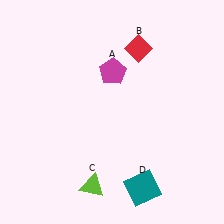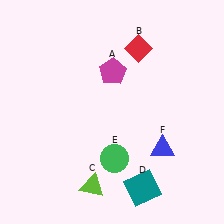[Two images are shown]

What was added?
A green circle (E), a blue triangle (F) were added in Image 2.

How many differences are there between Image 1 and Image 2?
There are 2 differences between the two images.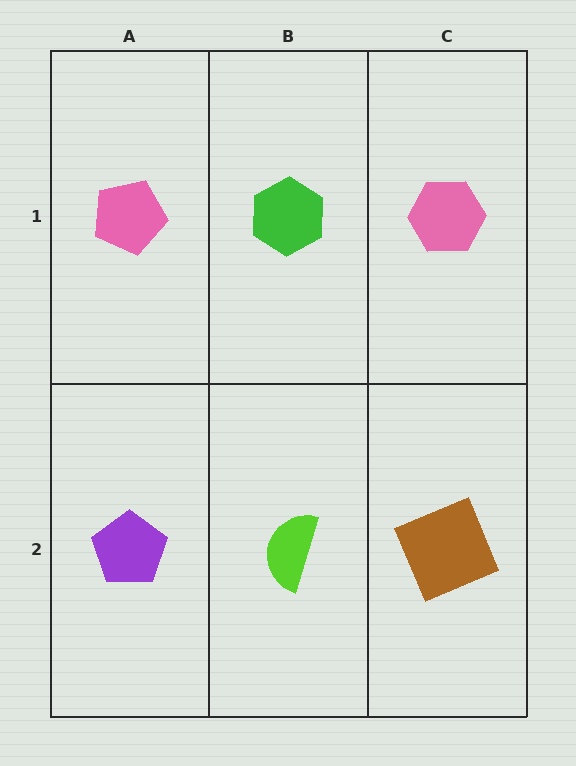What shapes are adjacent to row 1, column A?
A purple pentagon (row 2, column A), a green hexagon (row 1, column B).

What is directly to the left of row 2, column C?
A lime semicircle.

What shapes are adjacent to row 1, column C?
A brown square (row 2, column C), a green hexagon (row 1, column B).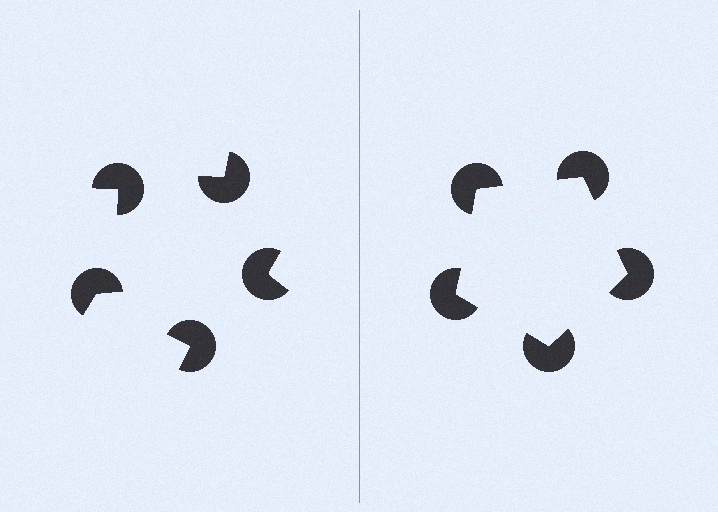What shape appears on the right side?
An illusory pentagon.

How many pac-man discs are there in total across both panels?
10 — 5 on each side.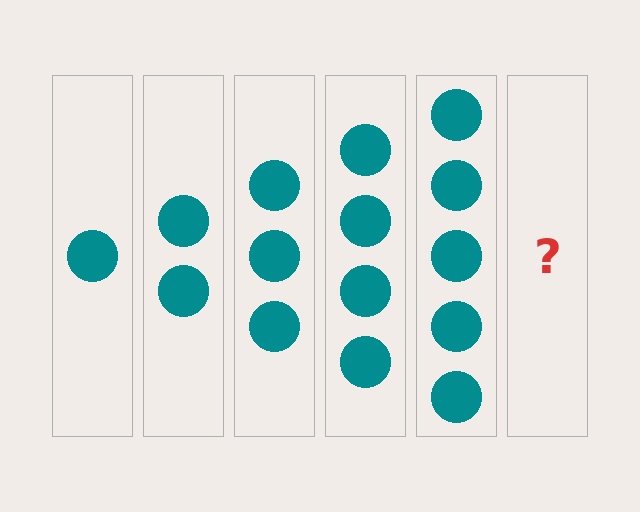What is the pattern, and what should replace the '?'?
The pattern is that each step adds one more circle. The '?' should be 6 circles.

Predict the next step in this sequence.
The next step is 6 circles.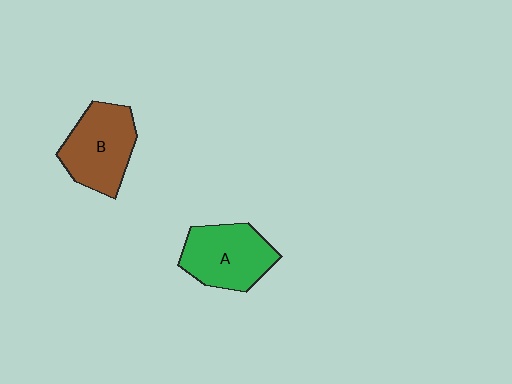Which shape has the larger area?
Shape B (brown).